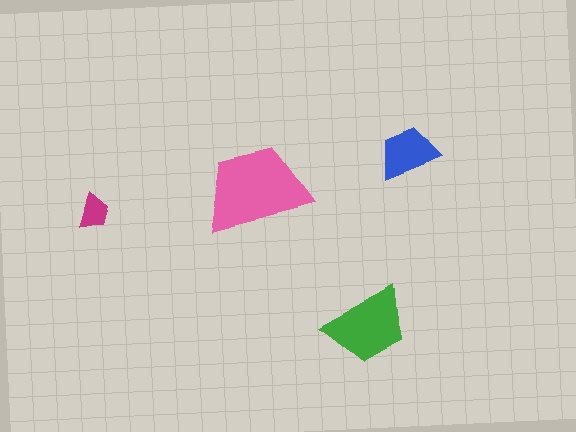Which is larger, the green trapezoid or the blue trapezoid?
The green one.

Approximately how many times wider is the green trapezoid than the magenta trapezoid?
About 2.5 times wider.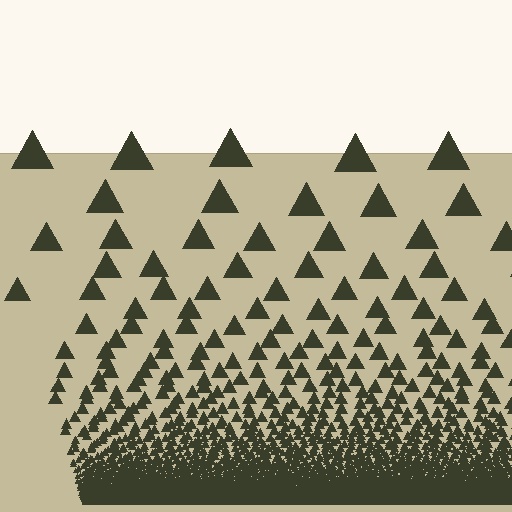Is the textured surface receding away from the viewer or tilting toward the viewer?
The surface appears to tilt toward the viewer. Texture elements get larger and sparser toward the top.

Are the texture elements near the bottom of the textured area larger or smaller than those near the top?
Smaller. The gradient is inverted — elements near the bottom are smaller and denser.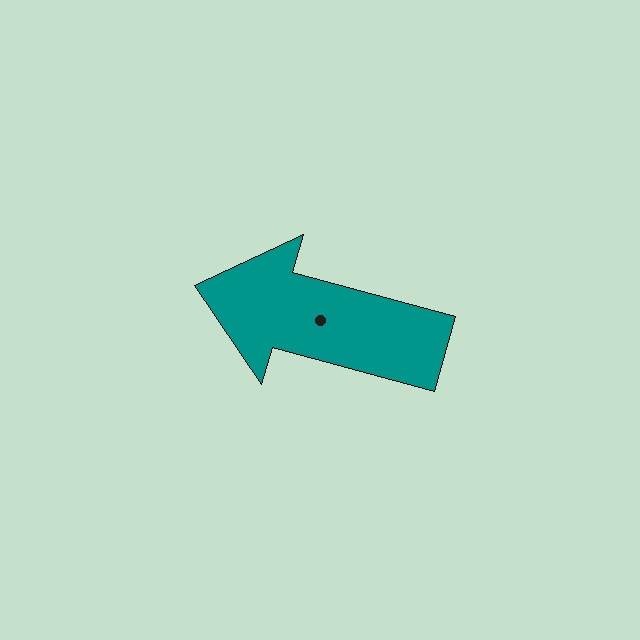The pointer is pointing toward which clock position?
Roughly 10 o'clock.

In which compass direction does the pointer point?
West.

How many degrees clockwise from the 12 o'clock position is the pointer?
Approximately 285 degrees.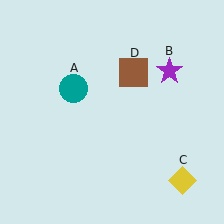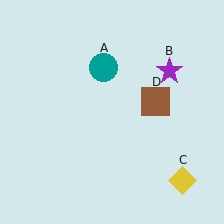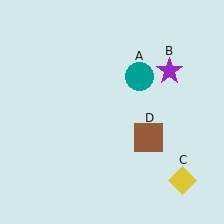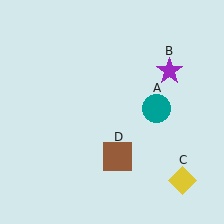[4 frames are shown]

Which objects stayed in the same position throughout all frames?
Purple star (object B) and yellow diamond (object C) remained stationary.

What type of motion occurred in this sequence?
The teal circle (object A), brown square (object D) rotated clockwise around the center of the scene.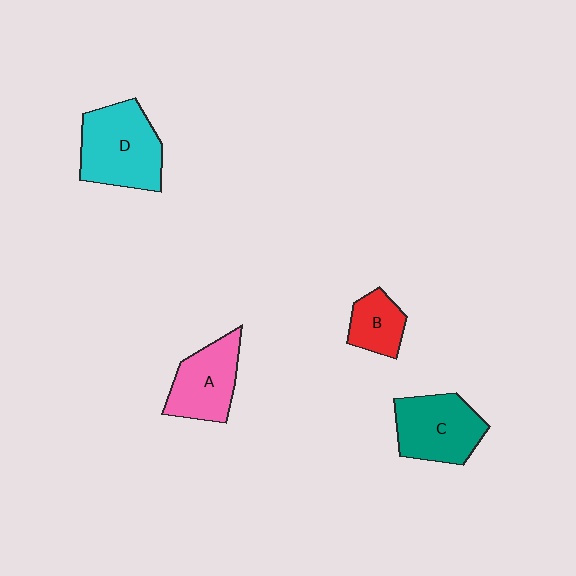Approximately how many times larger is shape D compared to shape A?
Approximately 1.3 times.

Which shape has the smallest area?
Shape B (red).